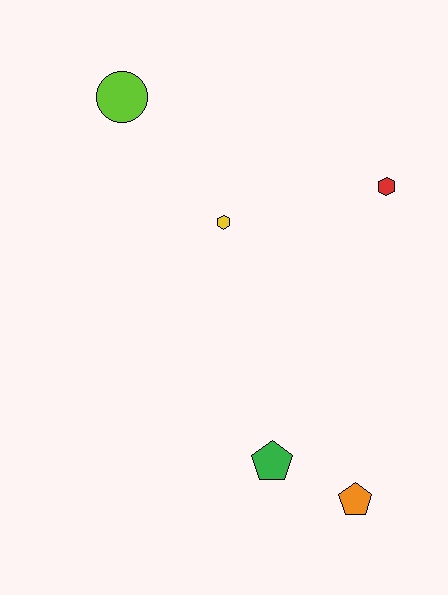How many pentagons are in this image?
There are 2 pentagons.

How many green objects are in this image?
There is 1 green object.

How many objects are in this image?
There are 5 objects.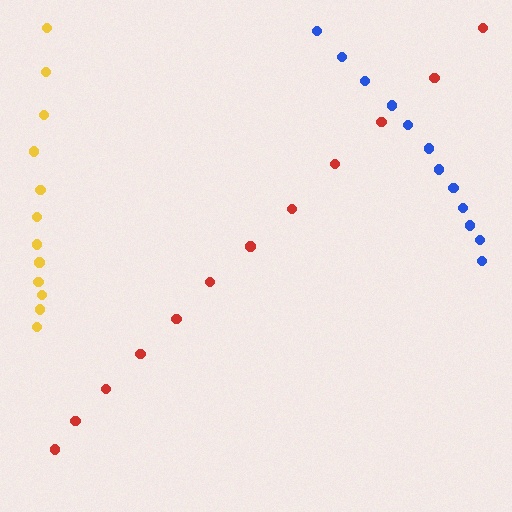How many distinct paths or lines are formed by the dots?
There are 3 distinct paths.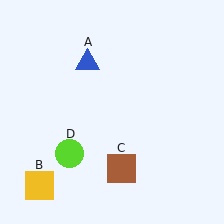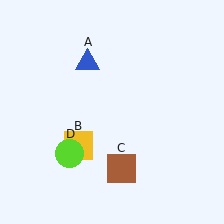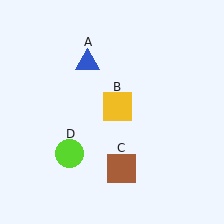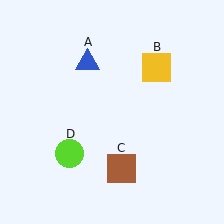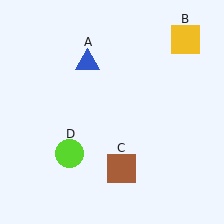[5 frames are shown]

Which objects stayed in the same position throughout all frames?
Blue triangle (object A) and brown square (object C) and lime circle (object D) remained stationary.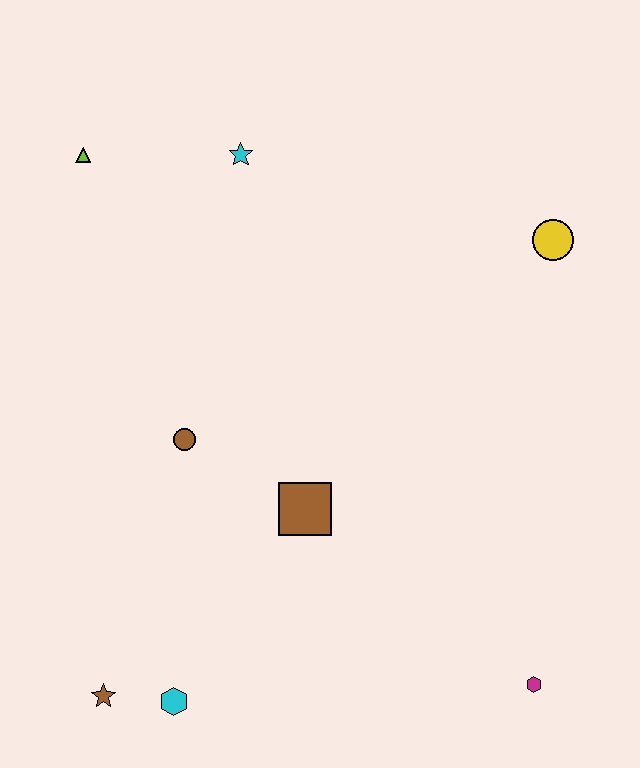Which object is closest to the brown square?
The brown circle is closest to the brown square.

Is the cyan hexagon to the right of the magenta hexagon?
No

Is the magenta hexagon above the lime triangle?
No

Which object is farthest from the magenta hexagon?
The lime triangle is farthest from the magenta hexagon.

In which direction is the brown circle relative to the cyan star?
The brown circle is below the cyan star.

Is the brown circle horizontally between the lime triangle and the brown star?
No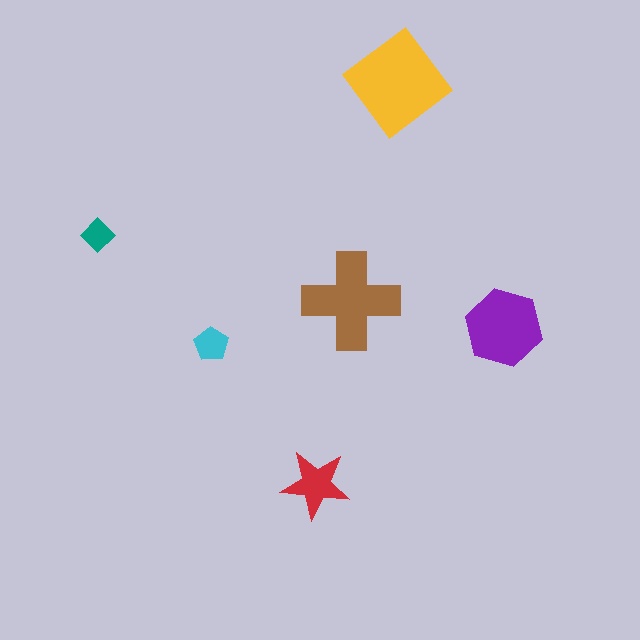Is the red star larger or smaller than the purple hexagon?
Smaller.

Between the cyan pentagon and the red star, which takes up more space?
The red star.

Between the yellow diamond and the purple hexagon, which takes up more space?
The yellow diamond.